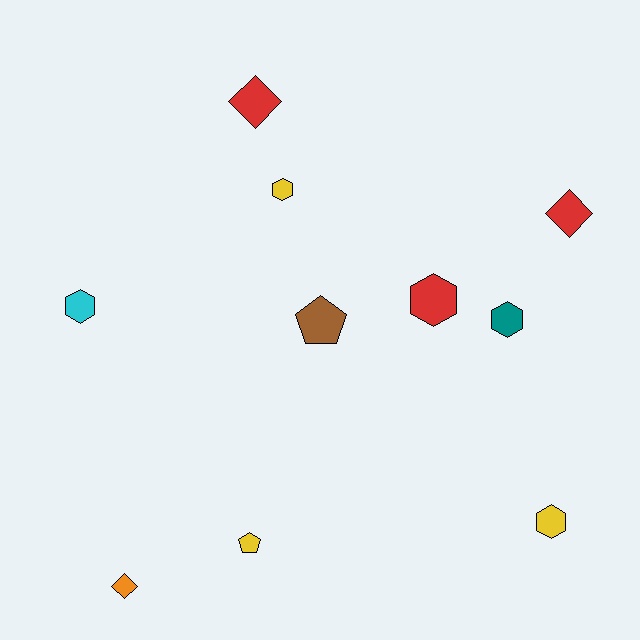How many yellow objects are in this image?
There are 3 yellow objects.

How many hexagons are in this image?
There are 5 hexagons.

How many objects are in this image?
There are 10 objects.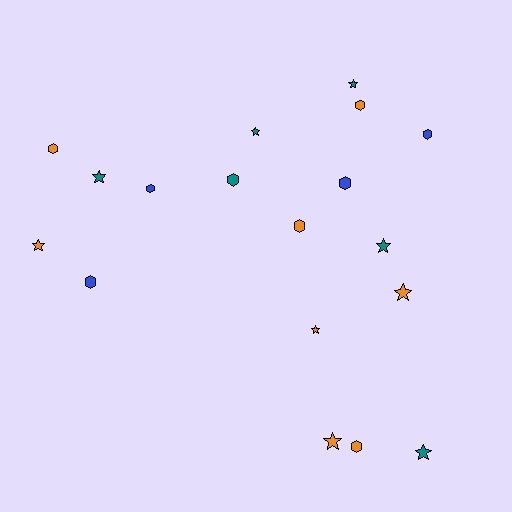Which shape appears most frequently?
Star, with 9 objects.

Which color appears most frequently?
Orange, with 8 objects.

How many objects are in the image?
There are 18 objects.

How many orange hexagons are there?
There are 4 orange hexagons.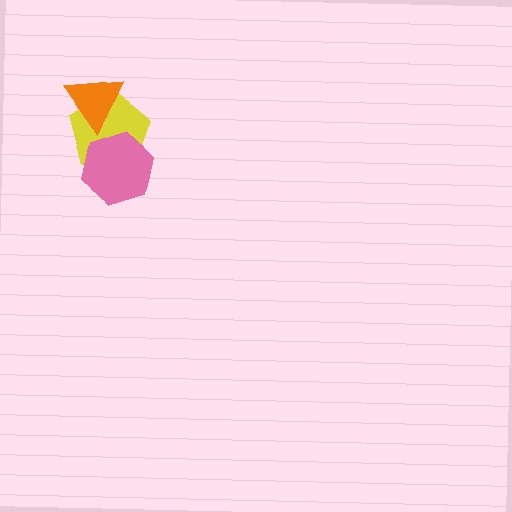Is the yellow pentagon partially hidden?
Yes, it is partially covered by another shape.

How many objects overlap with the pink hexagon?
1 object overlaps with the pink hexagon.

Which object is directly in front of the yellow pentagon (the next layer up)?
The orange triangle is directly in front of the yellow pentagon.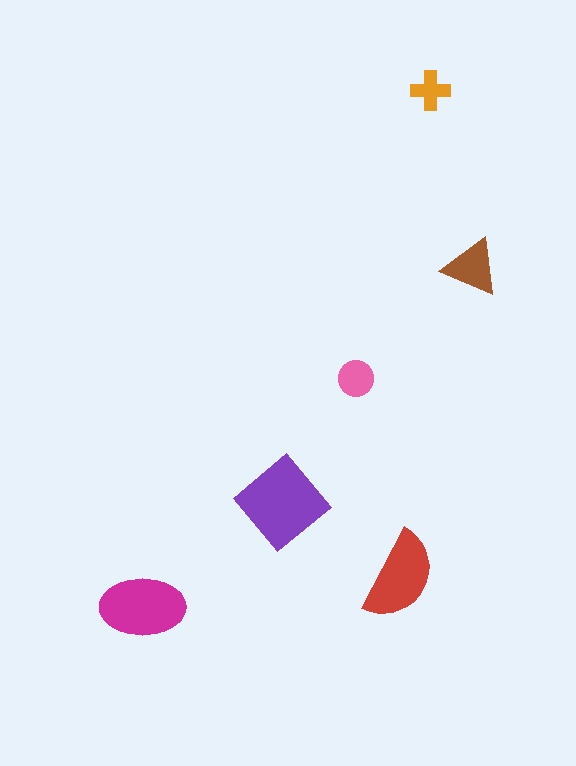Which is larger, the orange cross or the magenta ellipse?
The magenta ellipse.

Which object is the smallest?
The orange cross.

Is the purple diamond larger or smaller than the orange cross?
Larger.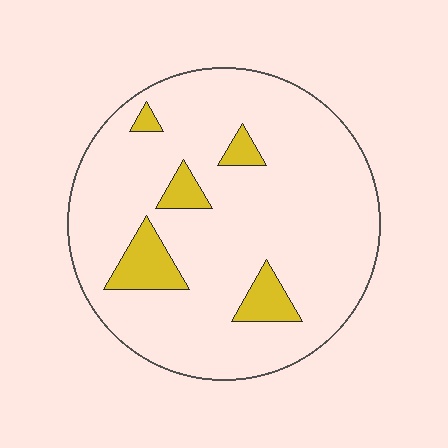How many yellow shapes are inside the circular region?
5.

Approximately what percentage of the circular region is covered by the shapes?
Approximately 10%.